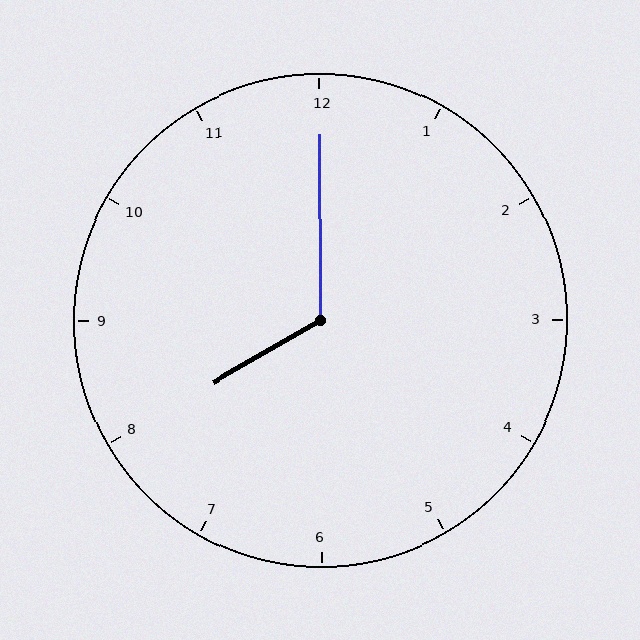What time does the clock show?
8:00.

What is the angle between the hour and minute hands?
Approximately 120 degrees.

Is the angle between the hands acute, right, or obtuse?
It is obtuse.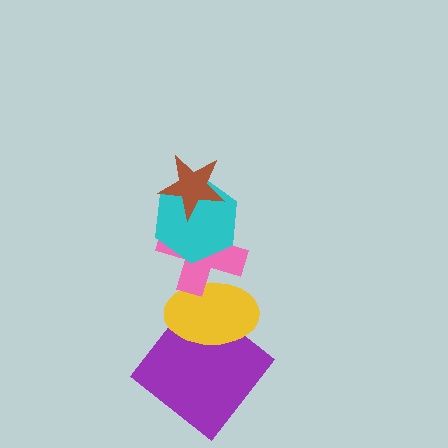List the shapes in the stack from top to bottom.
From top to bottom: the brown star, the cyan hexagon, the pink cross, the yellow ellipse, the purple diamond.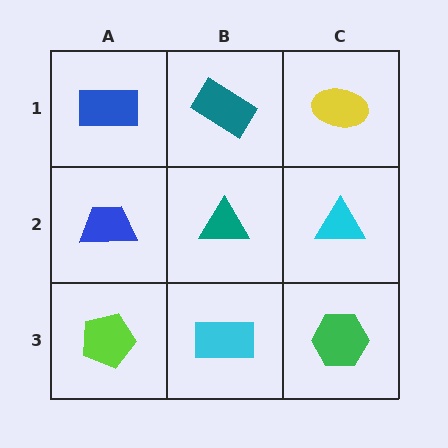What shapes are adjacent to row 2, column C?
A yellow ellipse (row 1, column C), a green hexagon (row 3, column C), a teal triangle (row 2, column B).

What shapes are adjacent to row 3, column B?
A teal triangle (row 2, column B), a lime pentagon (row 3, column A), a green hexagon (row 3, column C).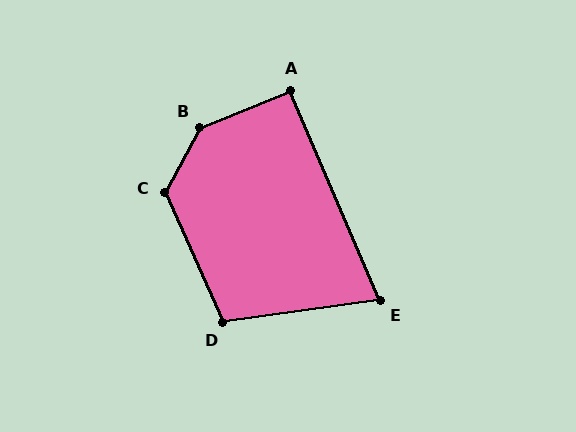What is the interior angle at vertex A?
Approximately 91 degrees (approximately right).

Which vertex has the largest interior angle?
B, at approximately 140 degrees.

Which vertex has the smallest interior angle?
E, at approximately 75 degrees.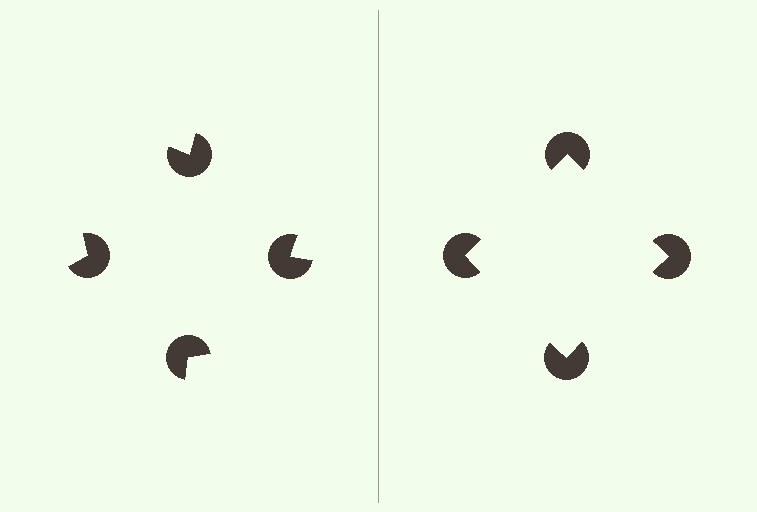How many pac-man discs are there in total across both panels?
8 — 4 on each side.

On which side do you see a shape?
An illusory square appears on the right side. On the left side the wedge cuts are rotated, so no coherent shape forms.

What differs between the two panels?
The pac-man discs are positioned identically on both sides; only the wedge orientations differ. On the right they align to a square; on the left they are misaligned.